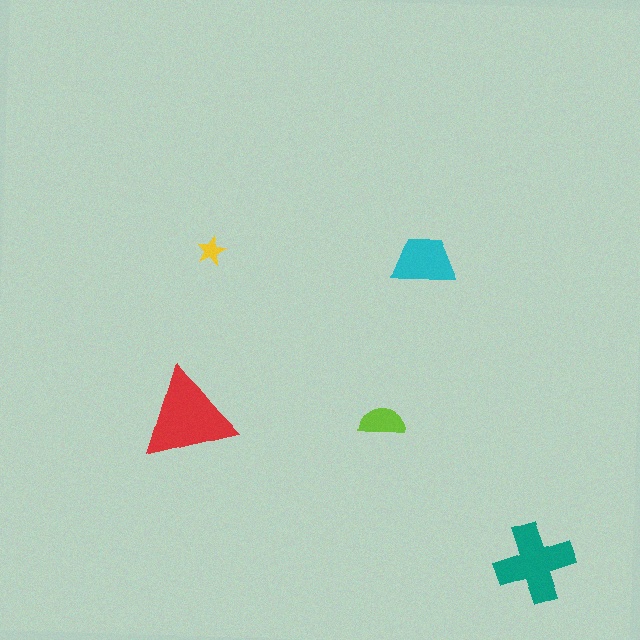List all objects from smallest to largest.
The yellow star, the lime semicircle, the cyan trapezoid, the teal cross, the red triangle.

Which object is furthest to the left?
The red triangle is leftmost.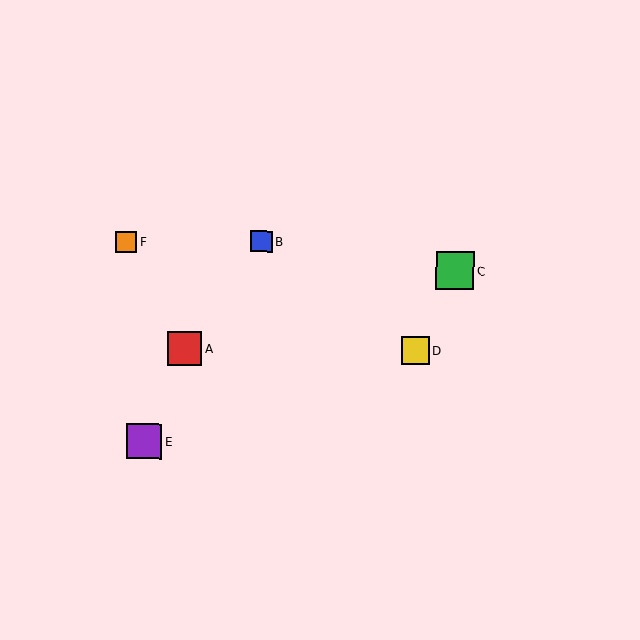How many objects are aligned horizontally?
2 objects (A, D) are aligned horizontally.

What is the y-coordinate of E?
Object E is at y≈441.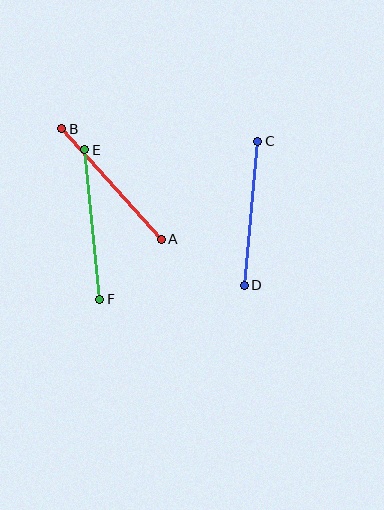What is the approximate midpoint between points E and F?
The midpoint is at approximately (92, 225) pixels.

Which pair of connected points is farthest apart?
Points E and F are farthest apart.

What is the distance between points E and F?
The distance is approximately 150 pixels.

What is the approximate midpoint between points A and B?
The midpoint is at approximately (111, 184) pixels.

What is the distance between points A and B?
The distance is approximately 149 pixels.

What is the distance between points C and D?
The distance is approximately 144 pixels.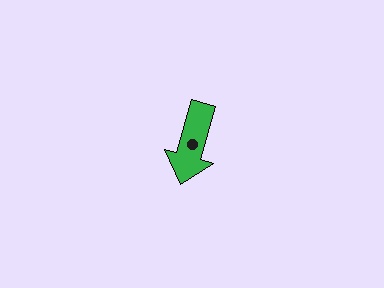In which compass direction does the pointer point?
South.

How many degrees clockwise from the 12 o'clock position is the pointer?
Approximately 196 degrees.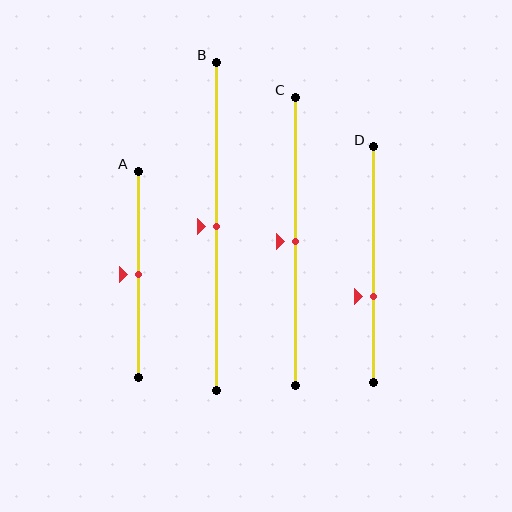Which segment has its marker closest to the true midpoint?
Segment A has its marker closest to the true midpoint.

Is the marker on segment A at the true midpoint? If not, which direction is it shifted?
Yes, the marker on segment A is at the true midpoint.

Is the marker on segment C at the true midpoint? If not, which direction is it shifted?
Yes, the marker on segment C is at the true midpoint.